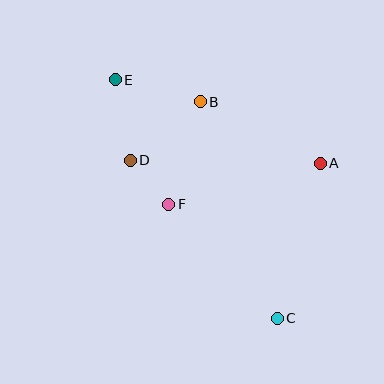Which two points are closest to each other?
Points D and F are closest to each other.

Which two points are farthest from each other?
Points C and E are farthest from each other.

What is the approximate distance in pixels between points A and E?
The distance between A and E is approximately 221 pixels.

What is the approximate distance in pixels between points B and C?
The distance between B and C is approximately 230 pixels.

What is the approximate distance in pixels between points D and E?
The distance between D and E is approximately 82 pixels.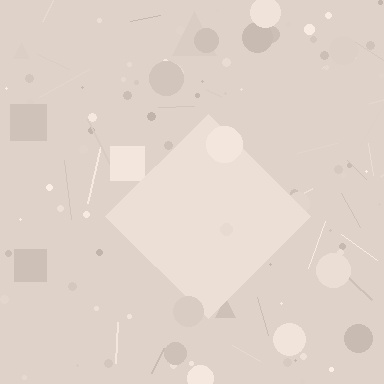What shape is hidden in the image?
A diamond is hidden in the image.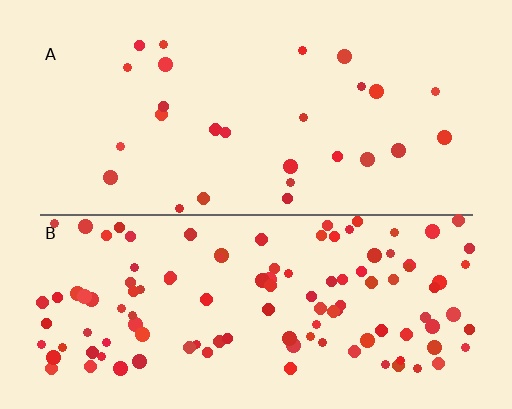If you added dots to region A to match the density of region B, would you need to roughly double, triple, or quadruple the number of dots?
Approximately quadruple.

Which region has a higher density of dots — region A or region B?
B (the bottom).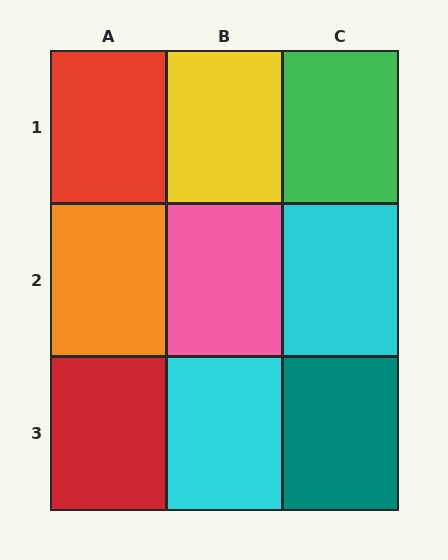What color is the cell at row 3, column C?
Teal.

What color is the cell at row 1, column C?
Green.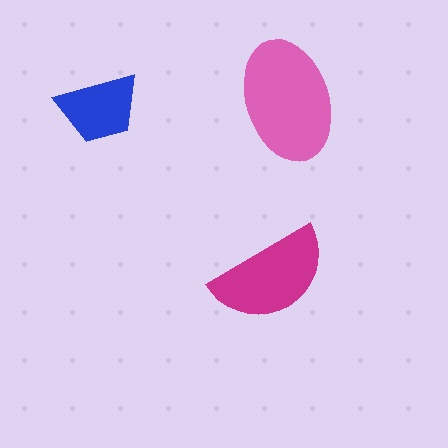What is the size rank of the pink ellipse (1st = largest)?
1st.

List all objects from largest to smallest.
The pink ellipse, the magenta semicircle, the blue trapezoid.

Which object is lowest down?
The magenta semicircle is bottommost.